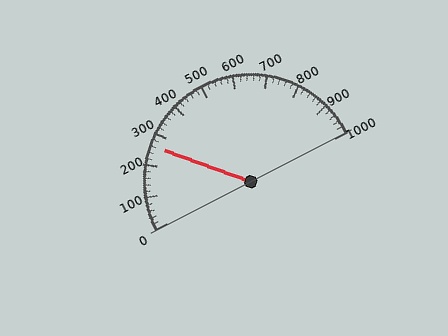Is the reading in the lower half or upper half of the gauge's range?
The reading is in the lower half of the range (0 to 1000).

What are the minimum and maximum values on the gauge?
The gauge ranges from 0 to 1000.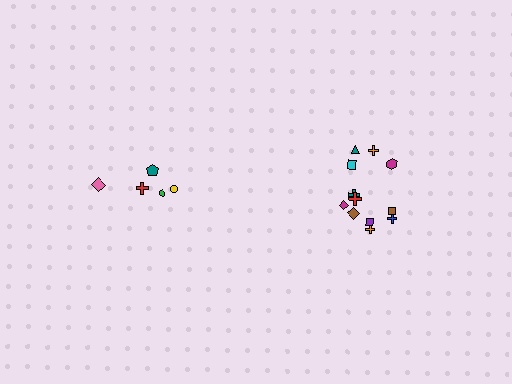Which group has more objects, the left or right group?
The right group.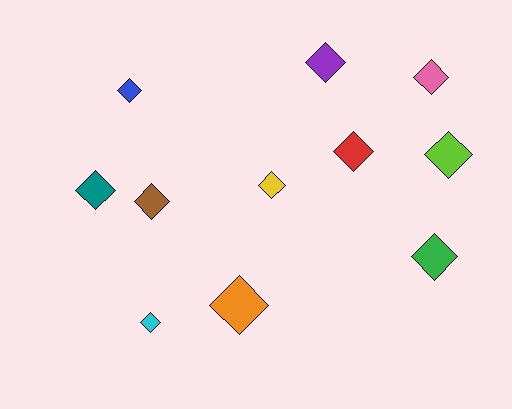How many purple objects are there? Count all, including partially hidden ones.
There is 1 purple object.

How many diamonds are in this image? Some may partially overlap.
There are 11 diamonds.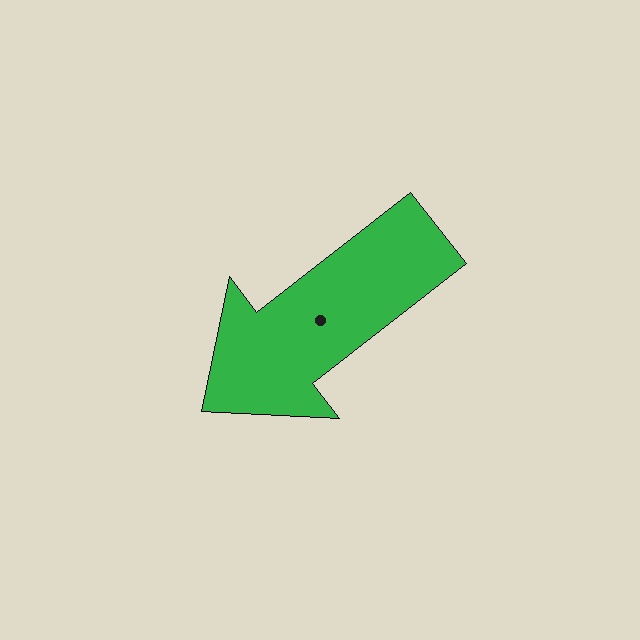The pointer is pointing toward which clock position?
Roughly 8 o'clock.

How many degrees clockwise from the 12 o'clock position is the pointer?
Approximately 232 degrees.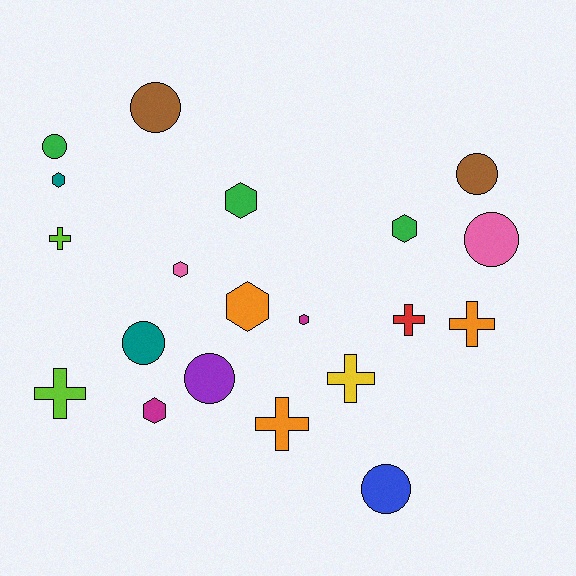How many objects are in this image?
There are 20 objects.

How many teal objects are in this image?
There are 2 teal objects.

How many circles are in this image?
There are 7 circles.